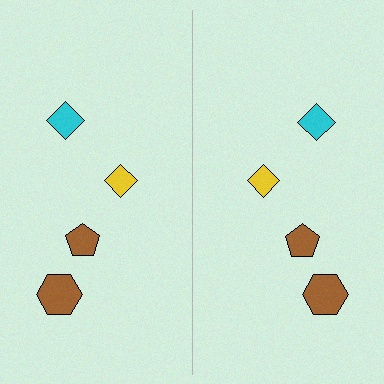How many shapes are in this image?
There are 8 shapes in this image.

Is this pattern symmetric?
Yes, this pattern has bilateral (reflection) symmetry.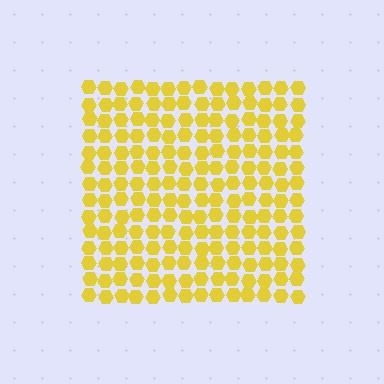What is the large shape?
The large shape is a square.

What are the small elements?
The small elements are hexagons.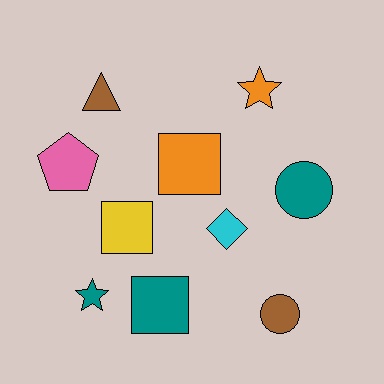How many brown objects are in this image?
There are 2 brown objects.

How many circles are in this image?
There are 2 circles.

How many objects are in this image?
There are 10 objects.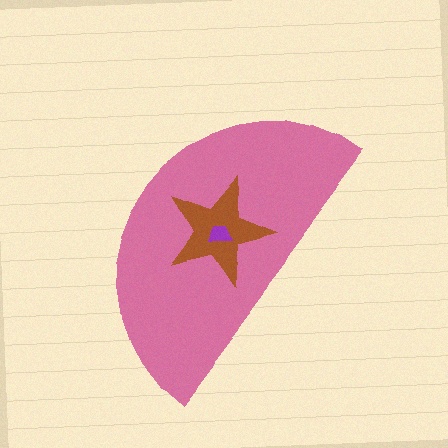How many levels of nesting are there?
3.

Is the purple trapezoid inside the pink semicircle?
Yes.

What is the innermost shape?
The purple trapezoid.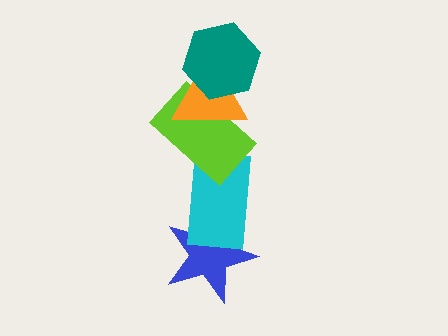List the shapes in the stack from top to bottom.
From top to bottom: the teal hexagon, the orange triangle, the lime rectangle, the cyan rectangle, the blue star.